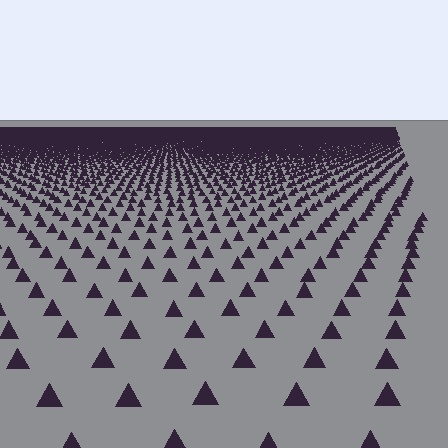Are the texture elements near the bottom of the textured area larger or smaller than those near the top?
Larger. Near the bottom, elements are closer to the viewer and appear at a bigger on-screen size.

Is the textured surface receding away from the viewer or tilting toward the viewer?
The surface is receding away from the viewer. Texture elements get smaller and denser toward the top.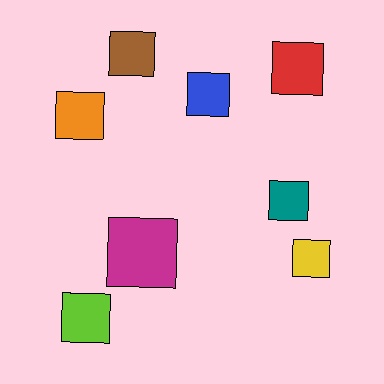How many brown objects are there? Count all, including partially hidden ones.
There is 1 brown object.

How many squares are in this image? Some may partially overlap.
There are 8 squares.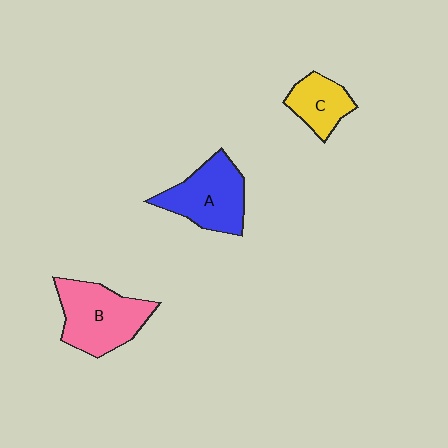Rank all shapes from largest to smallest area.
From largest to smallest: B (pink), A (blue), C (yellow).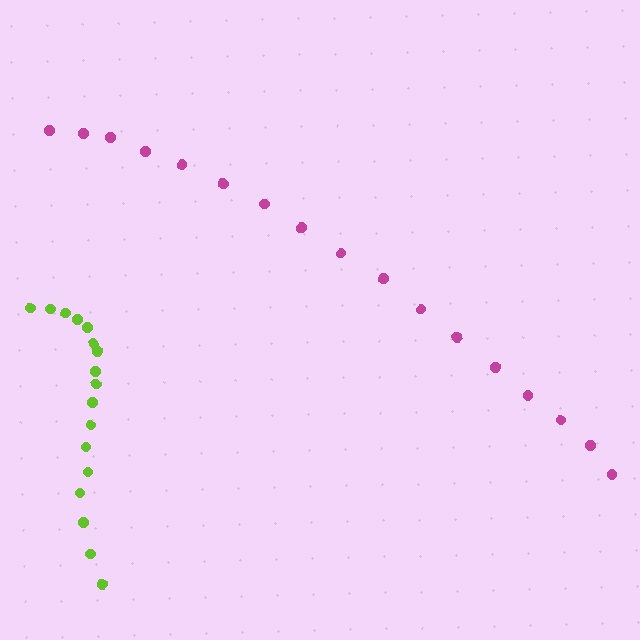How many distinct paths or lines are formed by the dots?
There are 2 distinct paths.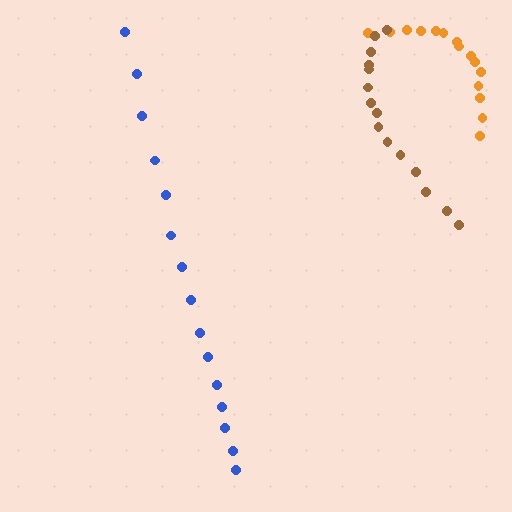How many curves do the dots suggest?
There are 3 distinct paths.